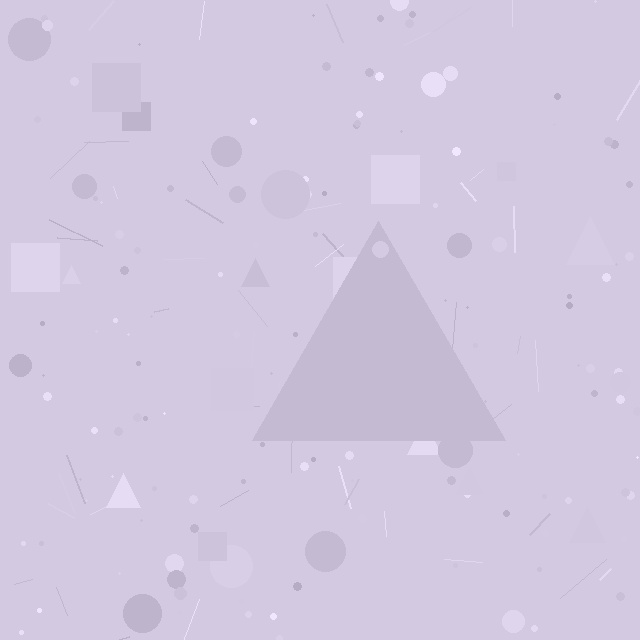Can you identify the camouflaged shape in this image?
The camouflaged shape is a triangle.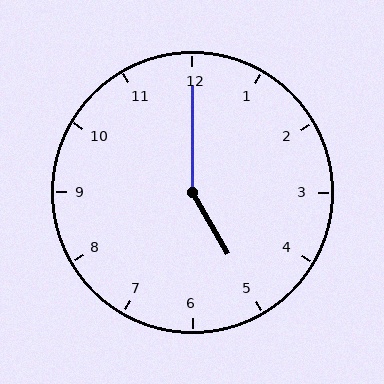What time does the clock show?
5:00.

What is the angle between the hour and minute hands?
Approximately 150 degrees.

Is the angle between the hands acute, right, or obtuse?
It is obtuse.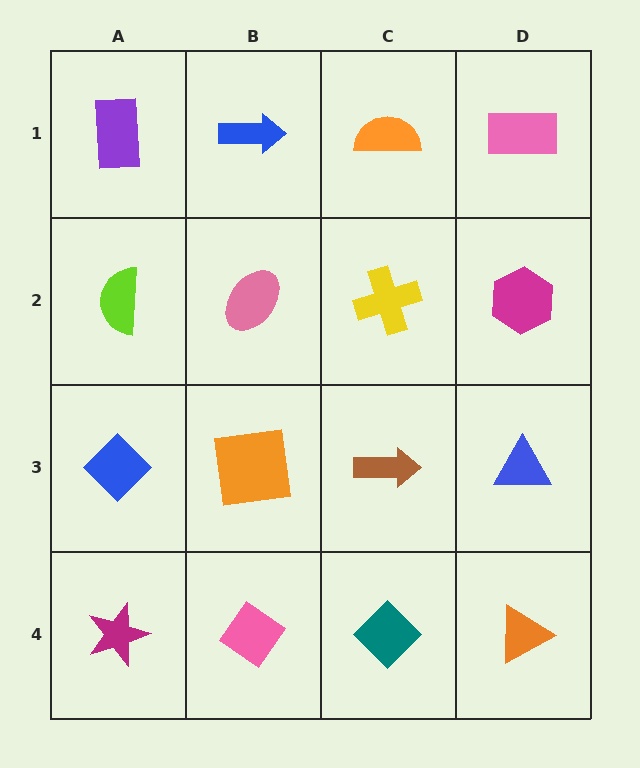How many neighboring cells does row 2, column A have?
3.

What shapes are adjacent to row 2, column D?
A pink rectangle (row 1, column D), a blue triangle (row 3, column D), a yellow cross (row 2, column C).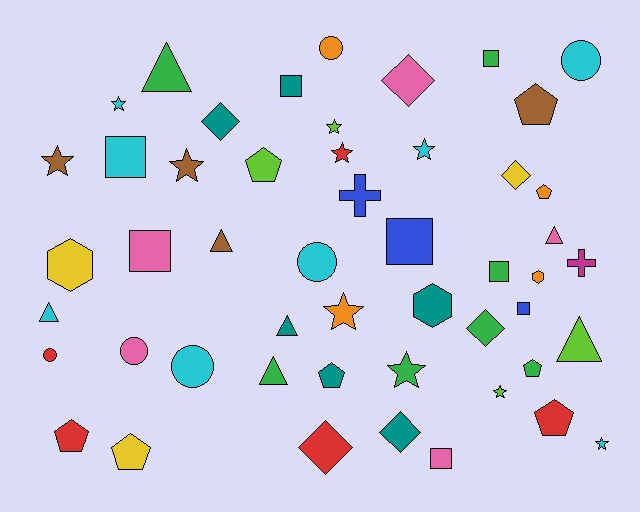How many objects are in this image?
There are 50 objects.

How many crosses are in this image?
There are 2 crosses.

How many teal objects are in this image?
There are 6 teal objects.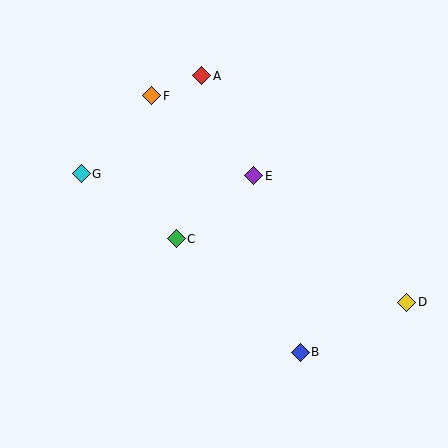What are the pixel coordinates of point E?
Point E is at (254, 176).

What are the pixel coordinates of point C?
Point C is at (176, 238).